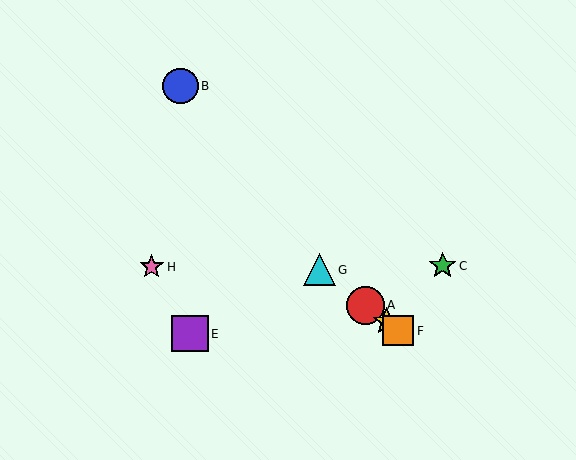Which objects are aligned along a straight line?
Objects A, D, F, G are aligned along a straight line.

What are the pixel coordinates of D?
Object D is at (387, 321).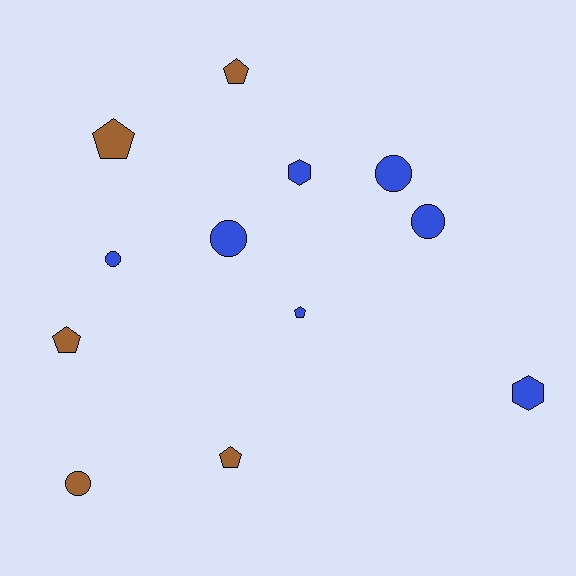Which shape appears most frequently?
Pentagon, with 5 objects.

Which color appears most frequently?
Blue, with 7 objects.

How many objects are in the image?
There are 12 objects.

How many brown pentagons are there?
There are 4 brown pentagons.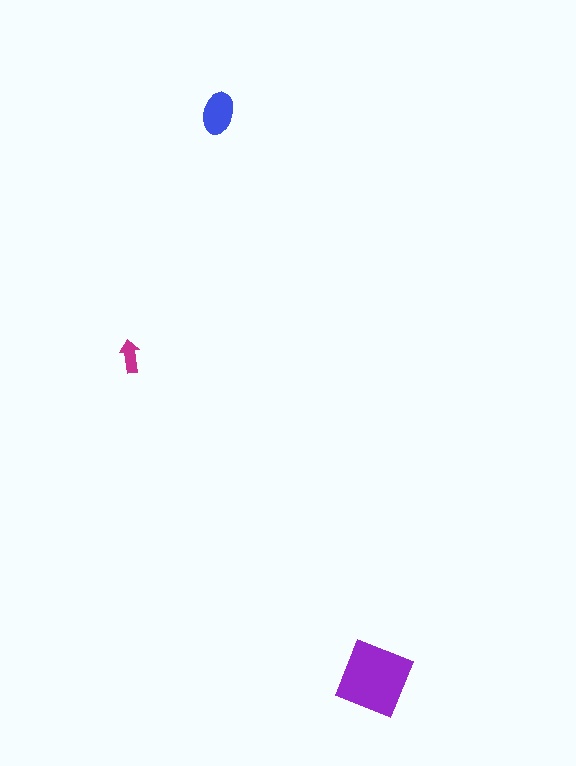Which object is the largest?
The purple diamond.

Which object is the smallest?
The magenta arrow.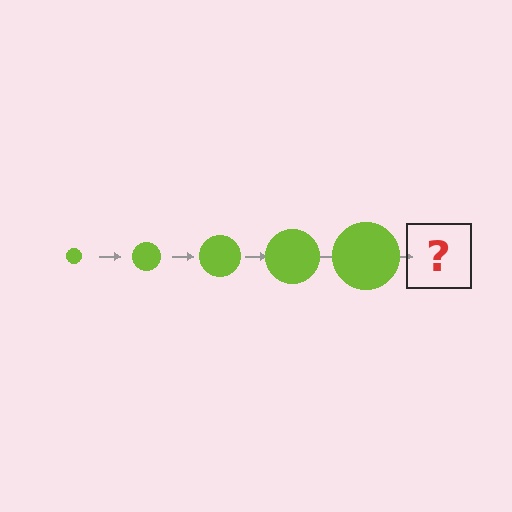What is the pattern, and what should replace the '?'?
The pattern is that the circle gets progressively larger each step. The '?' should be a lime circle, larger than the previous one.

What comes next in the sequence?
The next element should be a lime circle, larger than the previous one.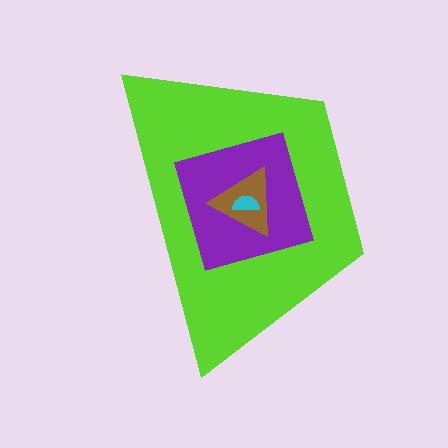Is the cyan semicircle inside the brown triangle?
Yes.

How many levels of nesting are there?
4.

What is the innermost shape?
The cyan semicircle.